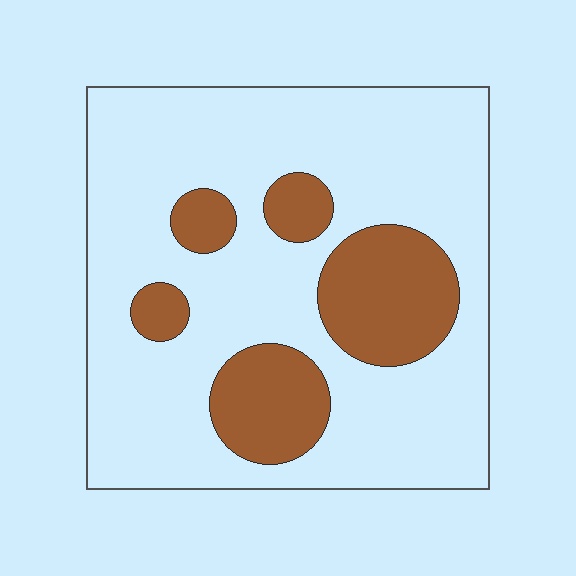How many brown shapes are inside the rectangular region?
5.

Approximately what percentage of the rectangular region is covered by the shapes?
Approximately 25%.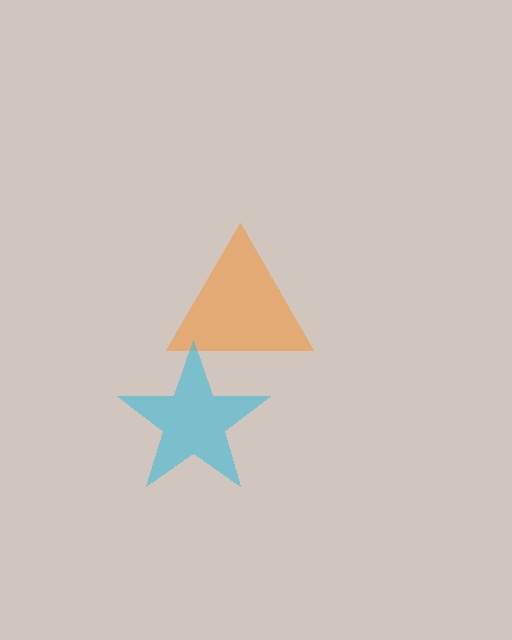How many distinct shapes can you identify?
There are 2 distinct shapes: an orange triangle, a cyan star.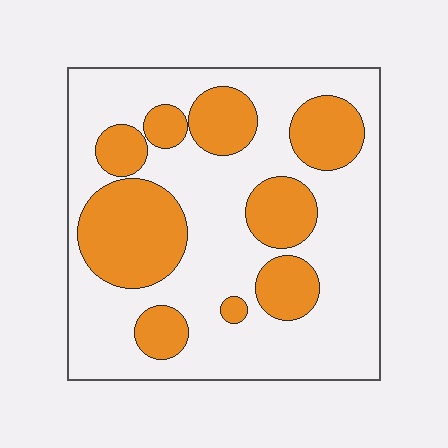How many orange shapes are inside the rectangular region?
9.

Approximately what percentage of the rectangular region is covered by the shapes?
Approximately 35%.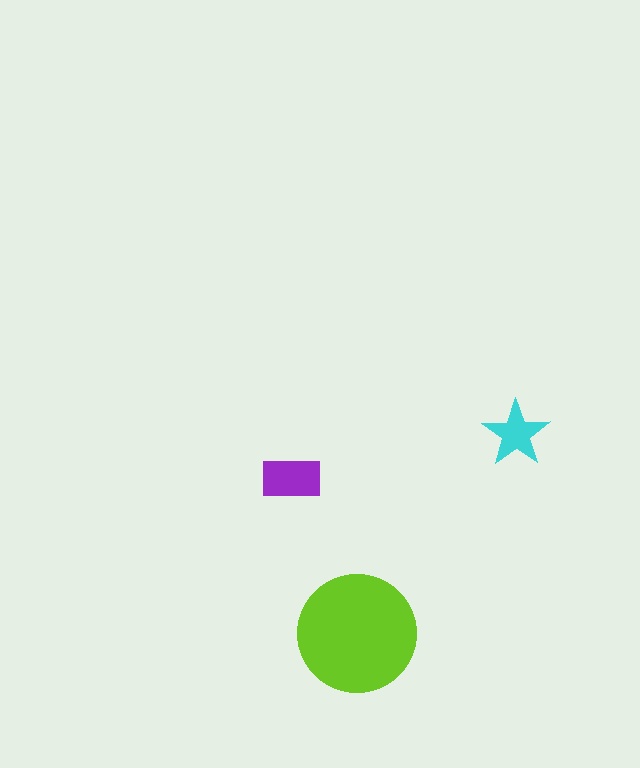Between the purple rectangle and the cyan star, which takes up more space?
The purple rectangle.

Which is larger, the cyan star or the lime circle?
The lime circle.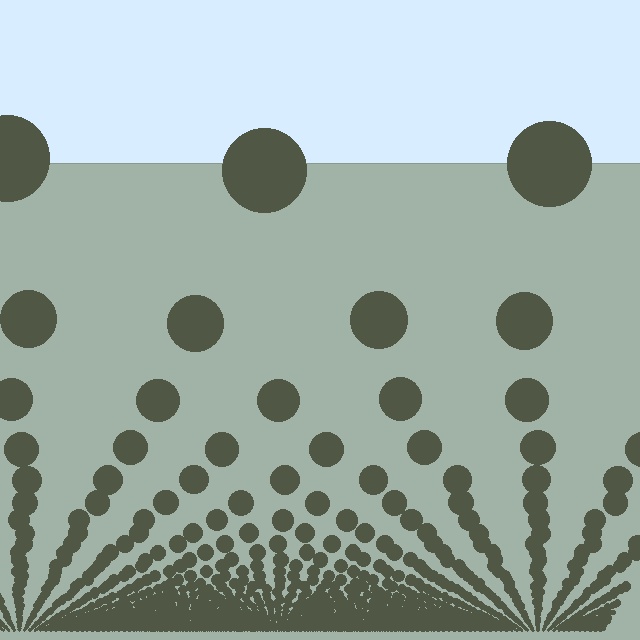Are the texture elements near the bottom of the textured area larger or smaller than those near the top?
Smaller. The gradient is inverted — elements near the bottom are smaller and denser.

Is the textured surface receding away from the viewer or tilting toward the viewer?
The surface appears to tilt toward the viewer. Texture elements get larger and sparser toward the top.